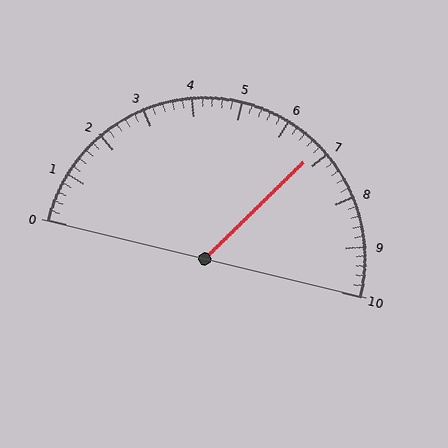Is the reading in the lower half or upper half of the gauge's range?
The reading is in the upper half of the range (0 to 10).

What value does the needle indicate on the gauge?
The needle indicates approximately 6.8.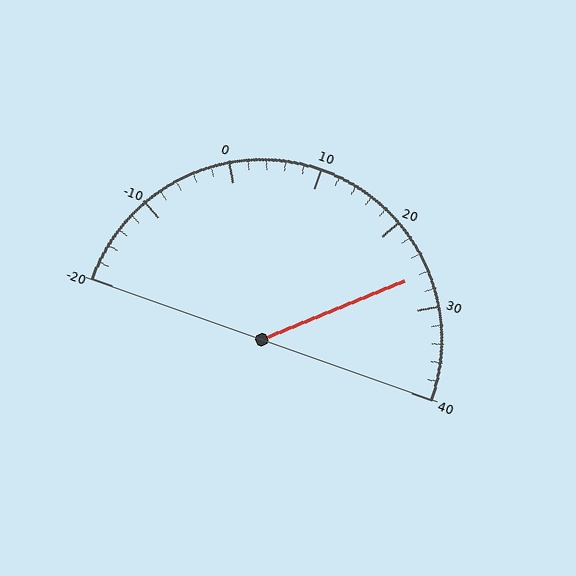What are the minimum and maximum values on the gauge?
The gauge ranges from -20 to 40.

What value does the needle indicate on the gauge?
The needle indicates approximately 26.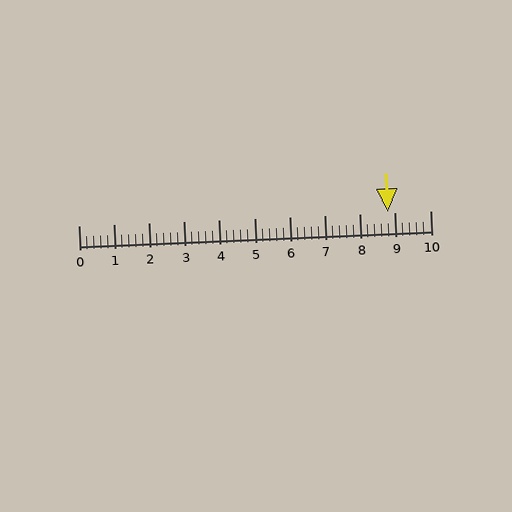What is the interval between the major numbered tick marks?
The major tick marks are spaced 1 units apart.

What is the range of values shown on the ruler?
The ruler shows values from 0 to 10.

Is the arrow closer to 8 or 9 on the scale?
The arrow is closer to 9.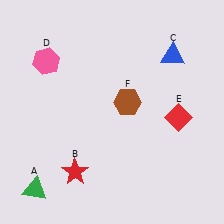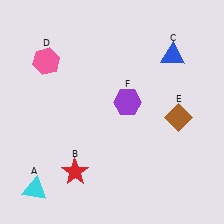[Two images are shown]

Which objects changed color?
A changed from green to cyan. E changed from red to brown. F changed from brown to purple.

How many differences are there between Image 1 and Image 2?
There are 3 differences between the two images.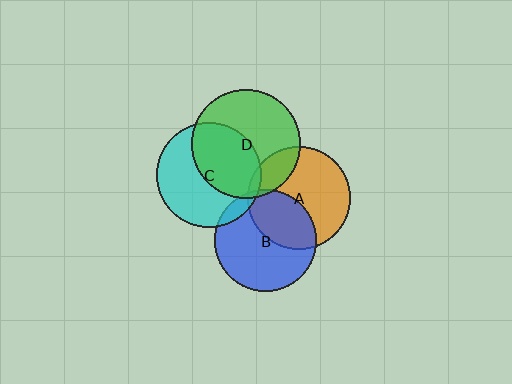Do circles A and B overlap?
Yes.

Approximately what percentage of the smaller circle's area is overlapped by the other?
Approximately 35%.